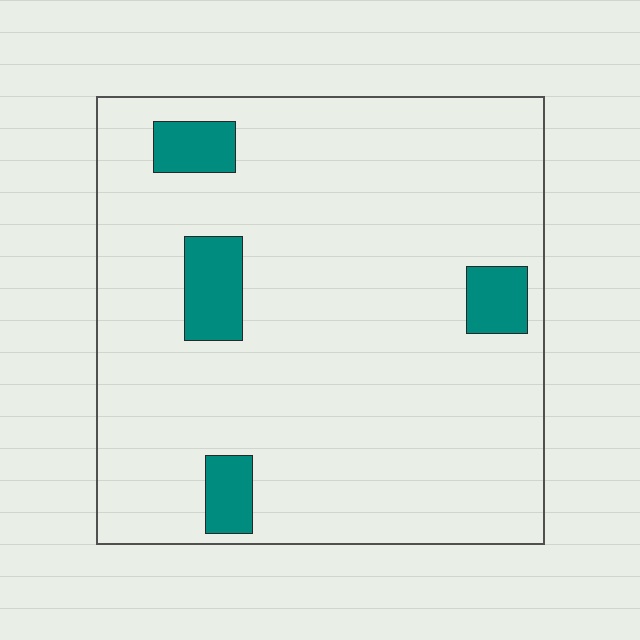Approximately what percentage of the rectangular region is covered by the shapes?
Approximately 10%.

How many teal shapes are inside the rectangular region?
4.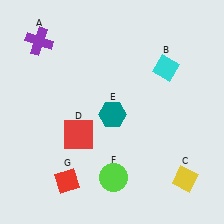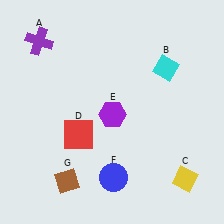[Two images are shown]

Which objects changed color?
E changed from teal to purple. F changed from lime to blue. G changed from red to brown.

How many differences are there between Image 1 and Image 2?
There are 3 differences between the two images.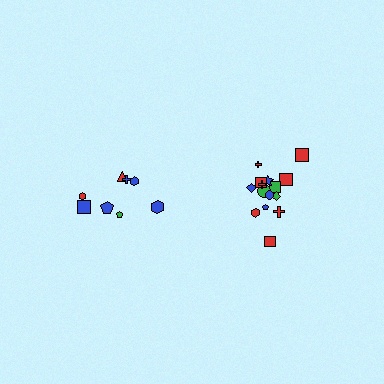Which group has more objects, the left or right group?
The right group.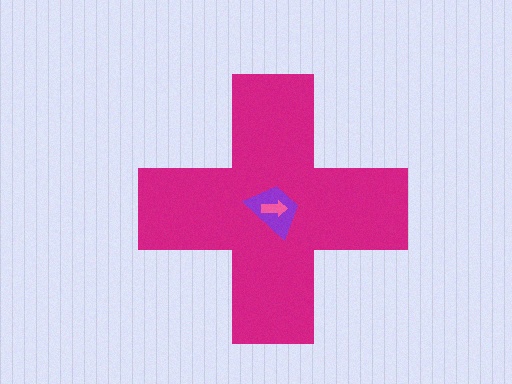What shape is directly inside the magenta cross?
The purple trapezoid.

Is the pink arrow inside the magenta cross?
Yes.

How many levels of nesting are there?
3.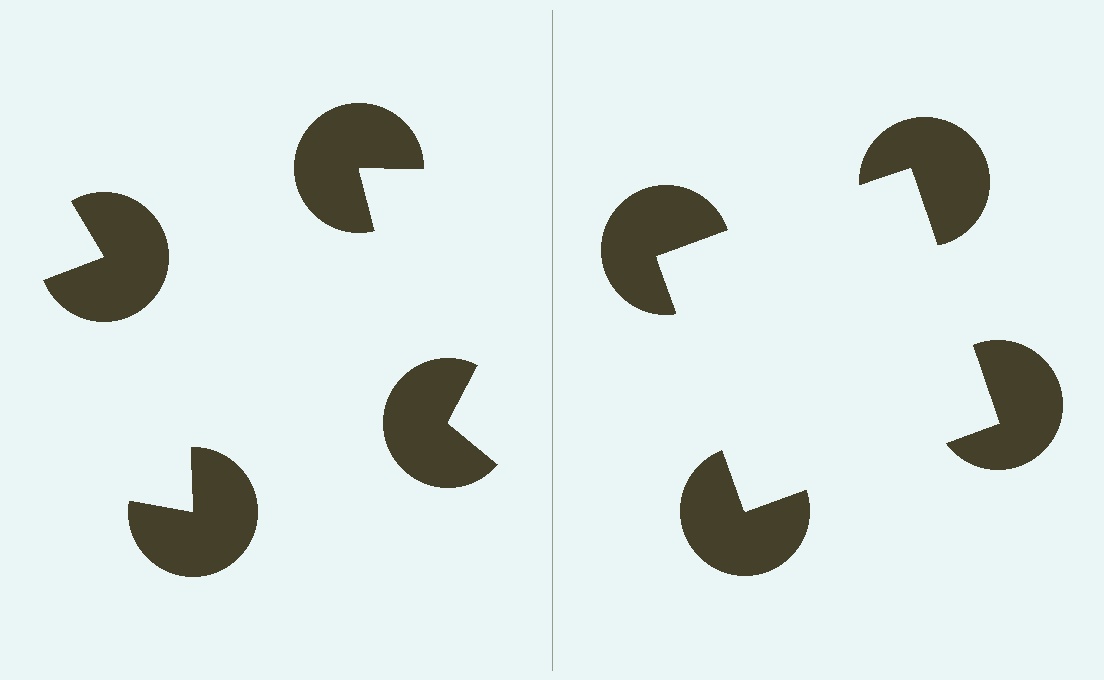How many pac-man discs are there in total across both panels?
8 — 4 on each side.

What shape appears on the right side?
An illusory square.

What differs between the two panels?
The pac-man discs are positioned identically on both sides; only the wedge orientations differ. On the right they align to a square; on the left they are misaligned.